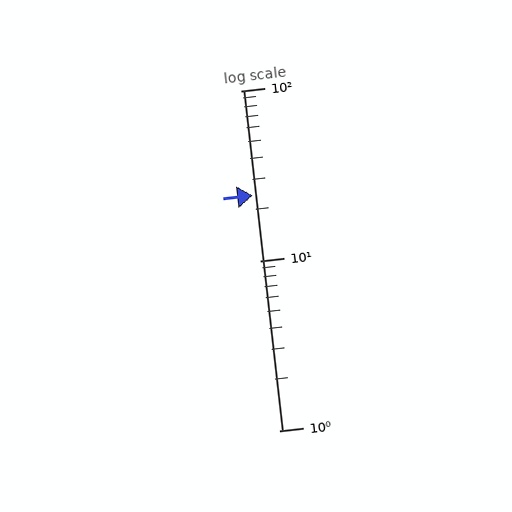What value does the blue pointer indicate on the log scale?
The pointer indicates approximately 24.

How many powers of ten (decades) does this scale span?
The scale spans 2 decades, from 1 to 100.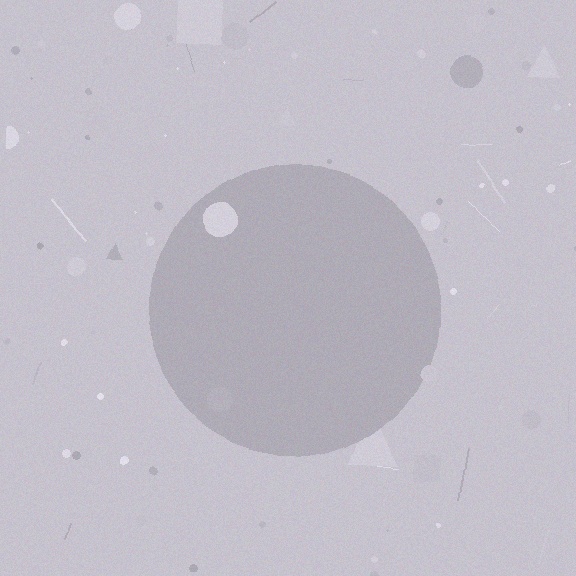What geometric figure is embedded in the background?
A circle is embedded in the background.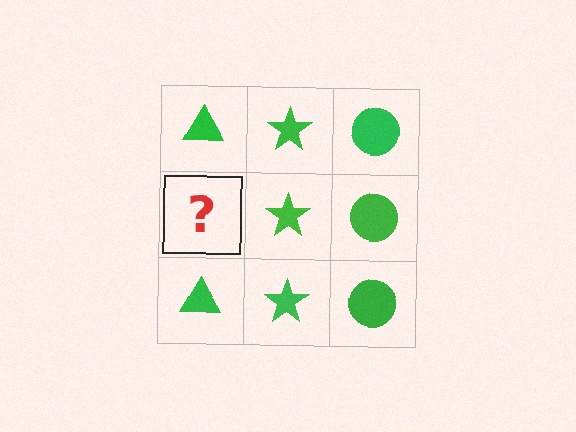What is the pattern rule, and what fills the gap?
The rule is that each column has a consistent shape. The gap should be filled with a green triangle.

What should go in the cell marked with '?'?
The missing cell should contain a green triangle.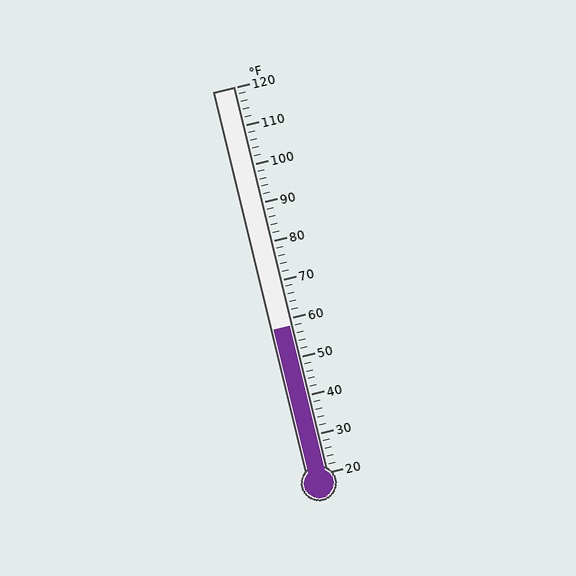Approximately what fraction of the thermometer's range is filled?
The thermometer is filled to approximately 40% of its range.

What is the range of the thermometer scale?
The thermometer scale ranges from 20°F to 120°F.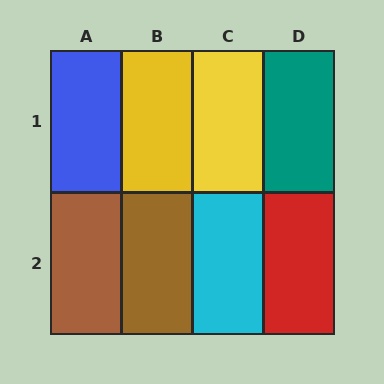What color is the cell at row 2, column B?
Brown.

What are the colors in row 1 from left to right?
Blue, yellow, yellow, teal.